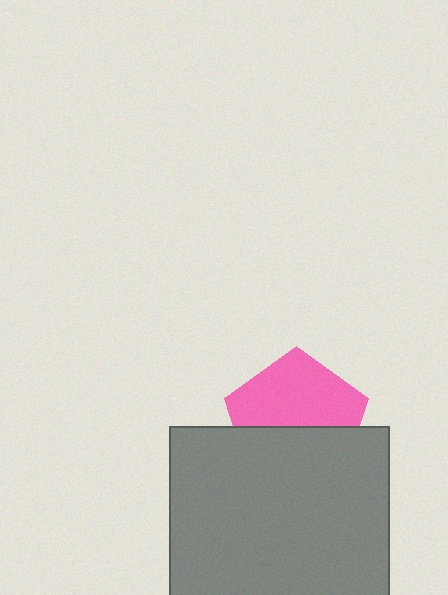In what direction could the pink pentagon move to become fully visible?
The pink pentagon could move up. That would shift it out from behind the gray square entirely.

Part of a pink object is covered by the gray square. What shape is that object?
It is a pentagon.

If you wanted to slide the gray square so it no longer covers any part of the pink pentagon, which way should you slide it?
Slide it down — that is the most direct way to separate the two shapes.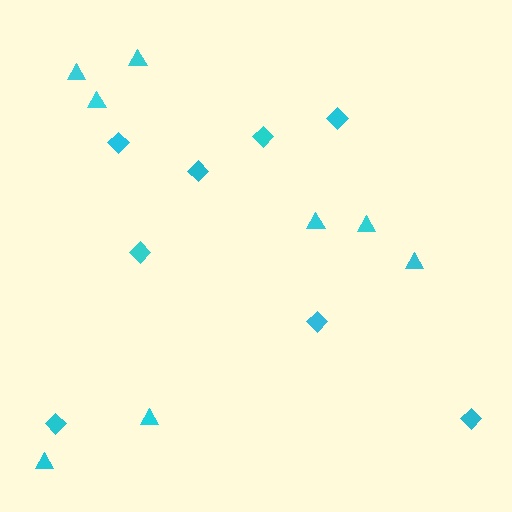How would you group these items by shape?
There are 2 groups: one group of diamonds (8) and one group of triangles (8).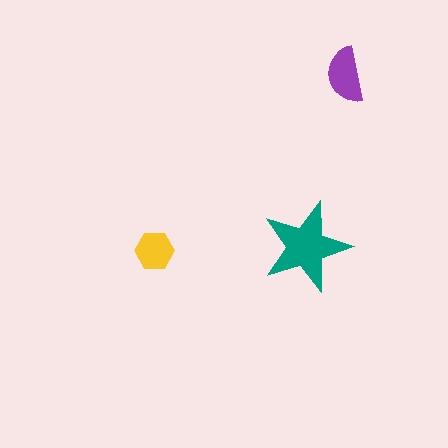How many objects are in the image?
There are 3 objects in the image.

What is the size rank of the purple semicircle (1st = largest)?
2nd.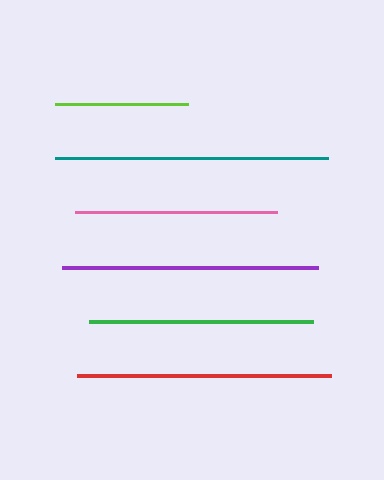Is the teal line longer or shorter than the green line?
The teal line is longer than the green line.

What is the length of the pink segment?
The pink segment is approximately 202 pixels long.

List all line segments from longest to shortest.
From longest to shortest: teal, purple, red, green, pink, lime.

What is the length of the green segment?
The green segment is approximately 223 pixels long.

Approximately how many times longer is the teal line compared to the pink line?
The teal line is approximately 1.3 times the length of the pink line.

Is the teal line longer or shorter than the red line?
The teal line is longer than the red line.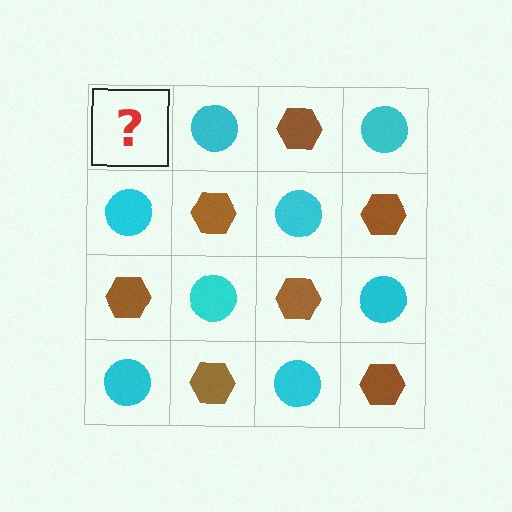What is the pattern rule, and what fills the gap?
The rule is that it alternates brown hexagon and cyan circle in a checkerboard pattern. The gap should be filled with a brown hexagon.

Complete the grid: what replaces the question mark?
The question mark should be replaced with a brown hexagon.